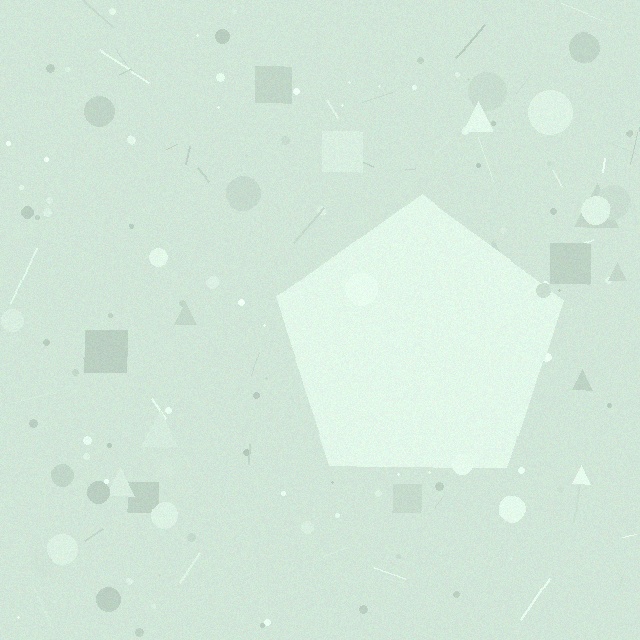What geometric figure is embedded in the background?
A pentagon is embedded in the background.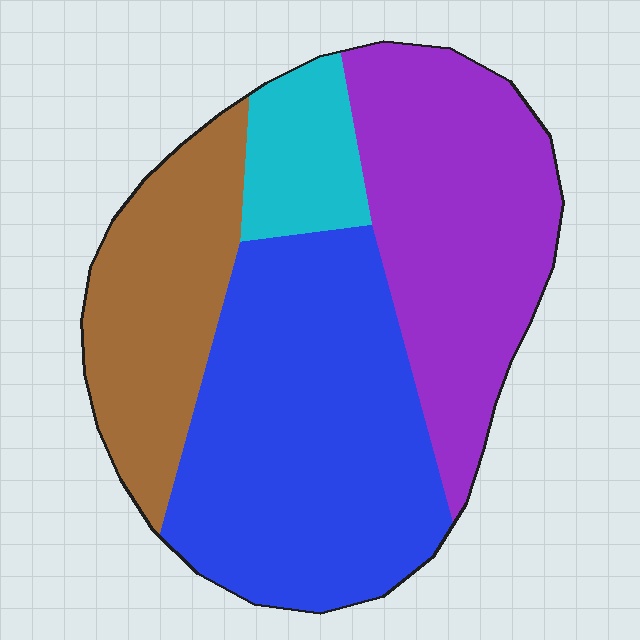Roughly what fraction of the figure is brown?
Brown covers roughly 20% of the figure.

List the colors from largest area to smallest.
From largest to smallest: blue, purple, brown, cyan.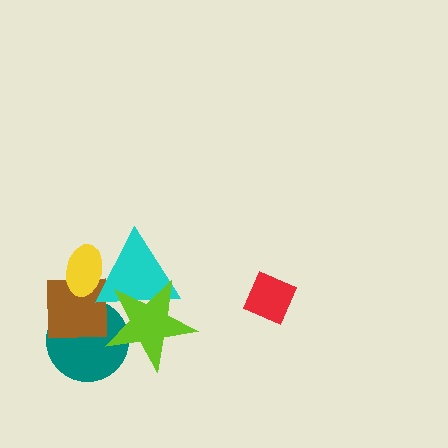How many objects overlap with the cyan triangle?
3 objects overlap with the cyan triangle.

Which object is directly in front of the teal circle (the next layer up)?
The brown square is directly in front of the teal circle.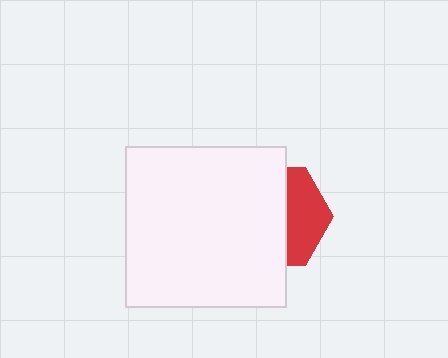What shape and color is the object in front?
The object in front is a white square.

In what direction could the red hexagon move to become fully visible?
The red hexagon could move right. That would shift it out from behind the white square entirely.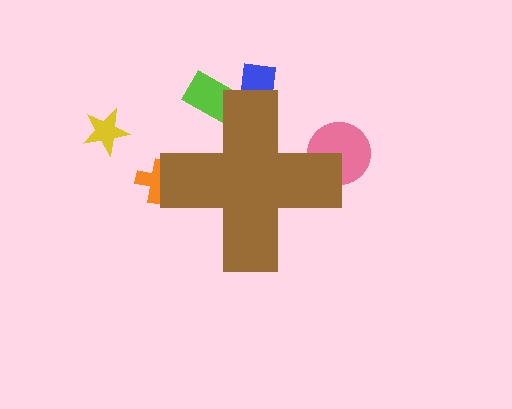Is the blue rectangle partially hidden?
Yes, the blue rectangle is partially hidden behind the brown cross.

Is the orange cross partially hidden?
Yes, the orange cross is partially hidden behind the brown cross.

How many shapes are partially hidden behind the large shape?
4 shapes are partially hidden.